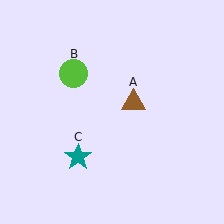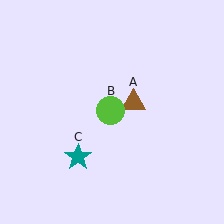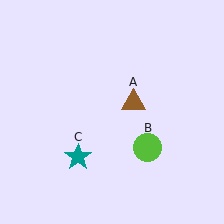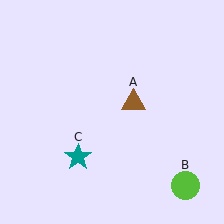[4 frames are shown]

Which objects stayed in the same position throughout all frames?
Brown triangle (object A) and teal star (object C) remained stationary.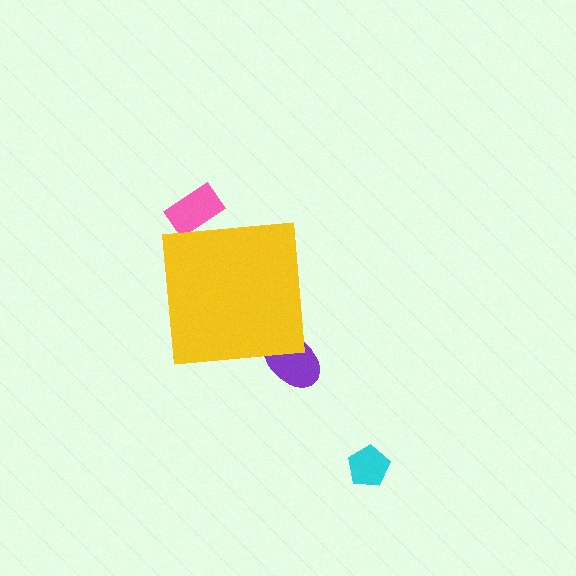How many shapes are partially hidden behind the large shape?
2 shapes are partially hidden.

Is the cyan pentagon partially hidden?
No, the cyan pentagon is fully visible.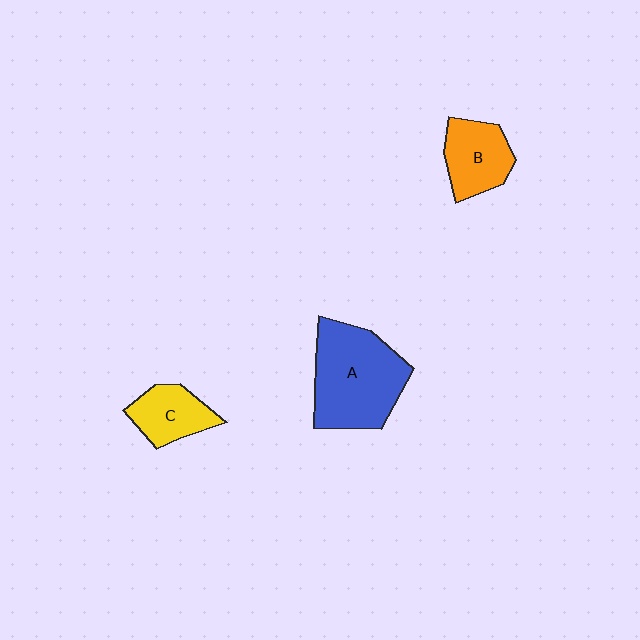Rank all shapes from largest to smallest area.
From largest to smallest: A (blue), B (orange), C (yellow).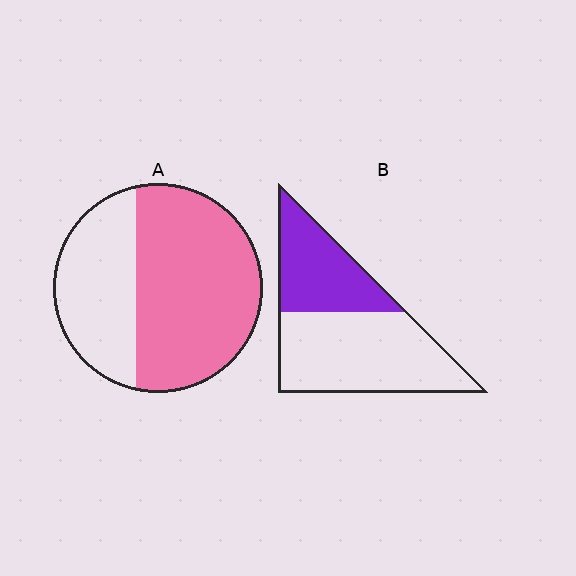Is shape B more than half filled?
No.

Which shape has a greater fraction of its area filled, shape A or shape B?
Shape A.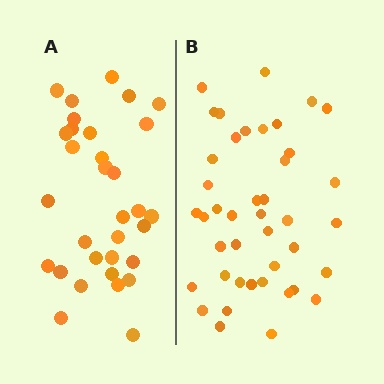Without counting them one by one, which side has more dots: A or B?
Region B (the right region) has more dots.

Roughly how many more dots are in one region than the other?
Region B has roughly 10 or so more dots than region A.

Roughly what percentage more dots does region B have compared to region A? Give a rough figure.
About 30% more.